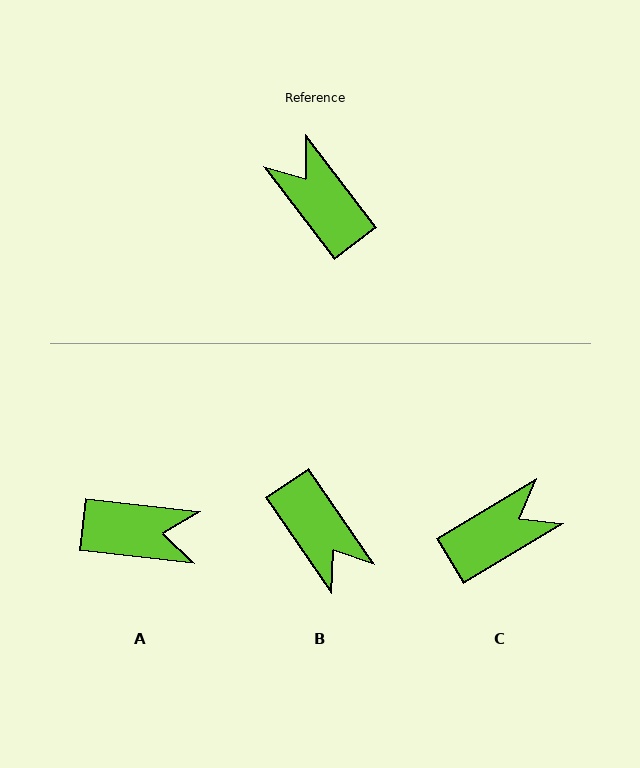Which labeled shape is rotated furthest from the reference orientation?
B, about 177 degrees away.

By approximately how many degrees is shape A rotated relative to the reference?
Approximately 134 degrees clockwise.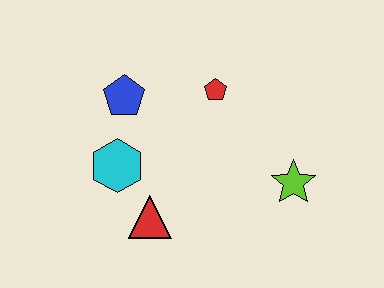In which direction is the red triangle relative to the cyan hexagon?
The red triangle is below the cyan hexagon.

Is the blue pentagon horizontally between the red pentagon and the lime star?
No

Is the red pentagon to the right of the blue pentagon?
Yes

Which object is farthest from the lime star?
The blue pentagon is farthest from the lime star.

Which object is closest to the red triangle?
The cyan hexagon is closest to the red triangle.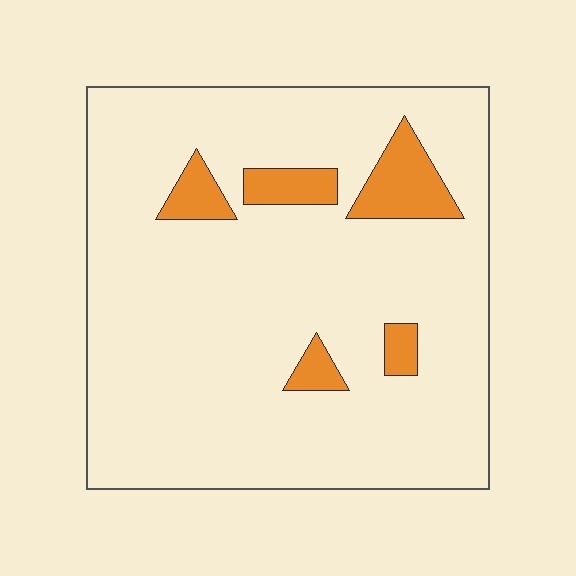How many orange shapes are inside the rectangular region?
5.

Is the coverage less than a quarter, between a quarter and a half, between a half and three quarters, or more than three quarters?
Less than a quarter.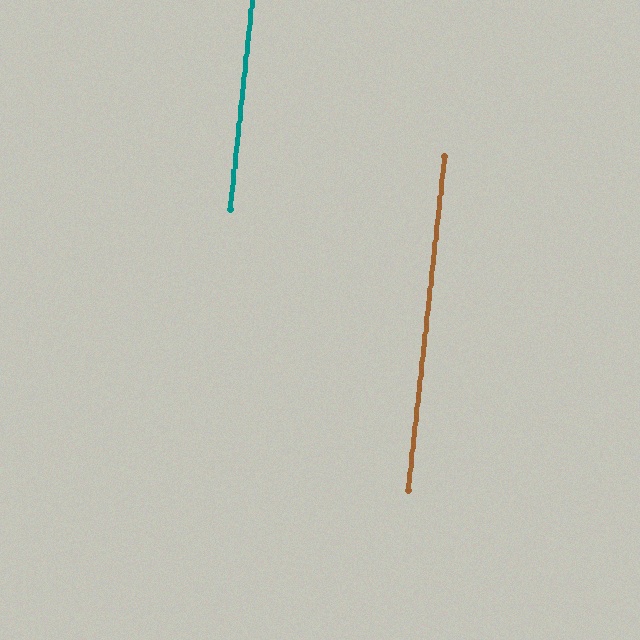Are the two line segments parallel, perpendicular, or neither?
Parallel — their directions differ by only 0.0°.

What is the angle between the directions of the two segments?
Approximately 0 degrees.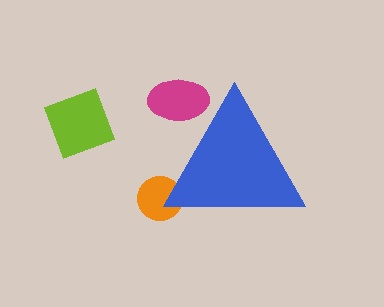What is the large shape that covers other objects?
A blue triangle.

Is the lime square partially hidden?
No, the lime square is fully visible.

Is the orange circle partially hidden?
Yes, the orange circle is partially hidden behind the blue triangle.